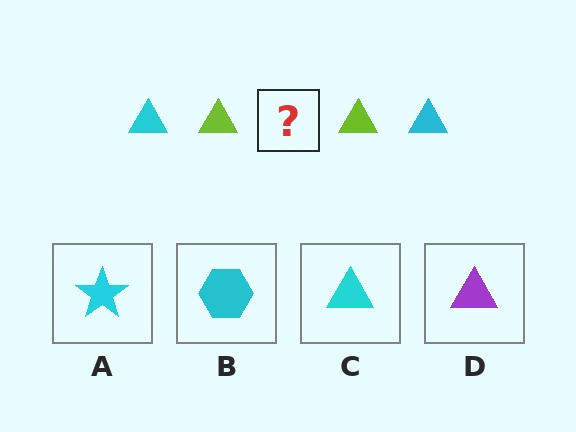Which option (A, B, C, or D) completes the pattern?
C.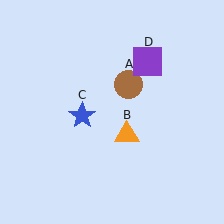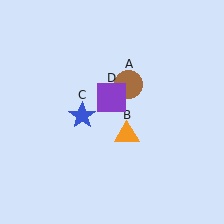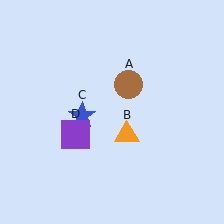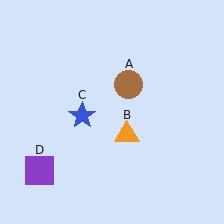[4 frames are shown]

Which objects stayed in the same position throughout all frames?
Brown circle (object A) and orange triangle (object B) and blue star (object C) remained stationary.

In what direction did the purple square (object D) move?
The purple square (object D) moved down and to the left.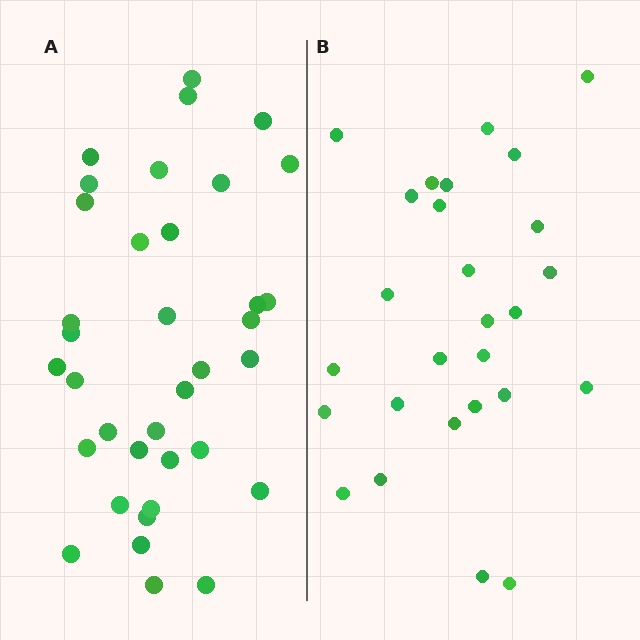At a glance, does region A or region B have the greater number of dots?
Region A (the left region) has more dots.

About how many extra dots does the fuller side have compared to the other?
Region A has roughly 8 or so more dots than region B.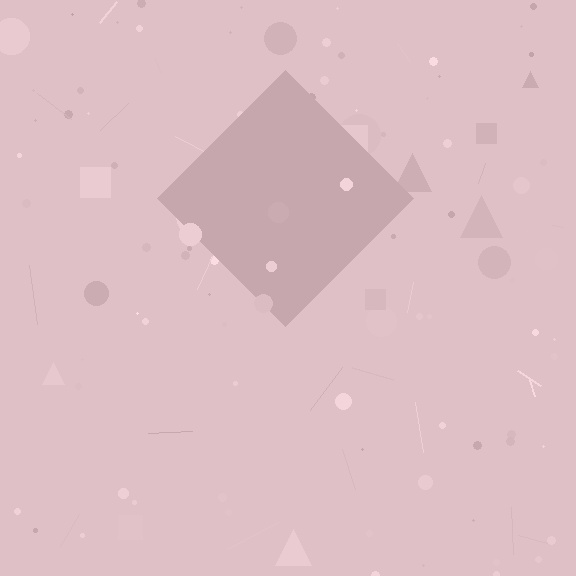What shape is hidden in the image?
A diamond is hidden in the image.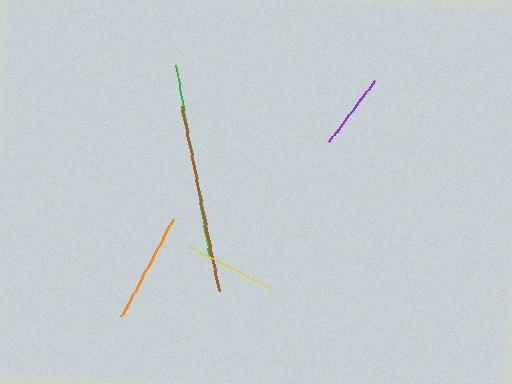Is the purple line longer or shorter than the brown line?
The brown line is longer than the purple line.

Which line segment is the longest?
The green line is the longest at approximately 194 pixels.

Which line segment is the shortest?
The purple line is the shortest at approximately 76 pixels.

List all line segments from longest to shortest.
From longest to shortest: green, brown, orange, yellow, purple.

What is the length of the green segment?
The green segment is approximately 194 pixels long.